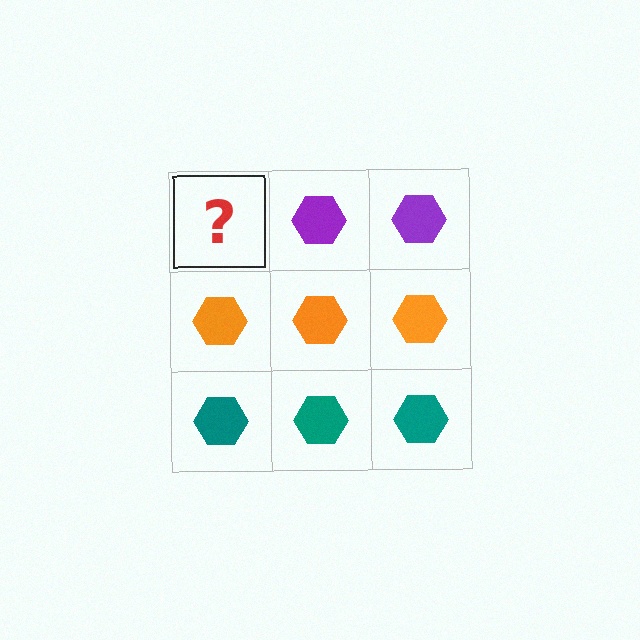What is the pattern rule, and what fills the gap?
The rule is that each row has a consistent color. The gap should be filled with a purple hexagon.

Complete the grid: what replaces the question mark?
The question mark should be replaced with a purple hexagon.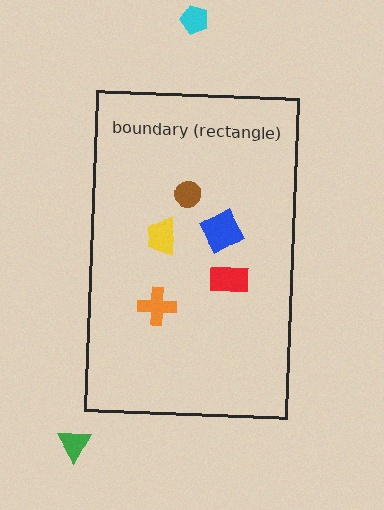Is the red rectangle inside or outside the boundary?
Inside.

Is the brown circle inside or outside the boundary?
Inside.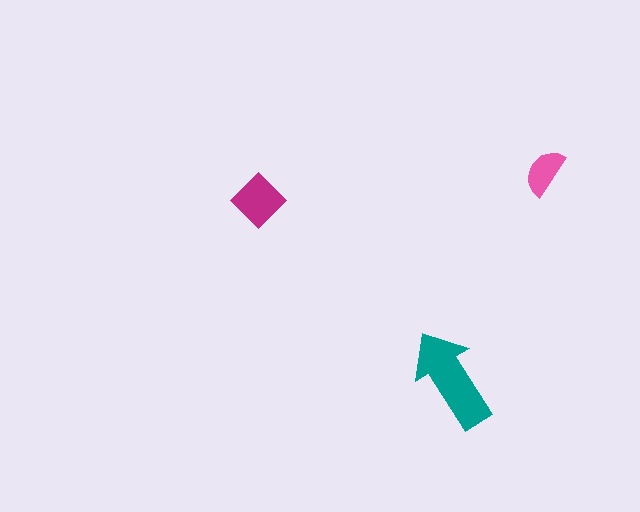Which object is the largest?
The teal arrow.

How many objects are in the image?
There are 3 objects in the image.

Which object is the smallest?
The pink semicircle.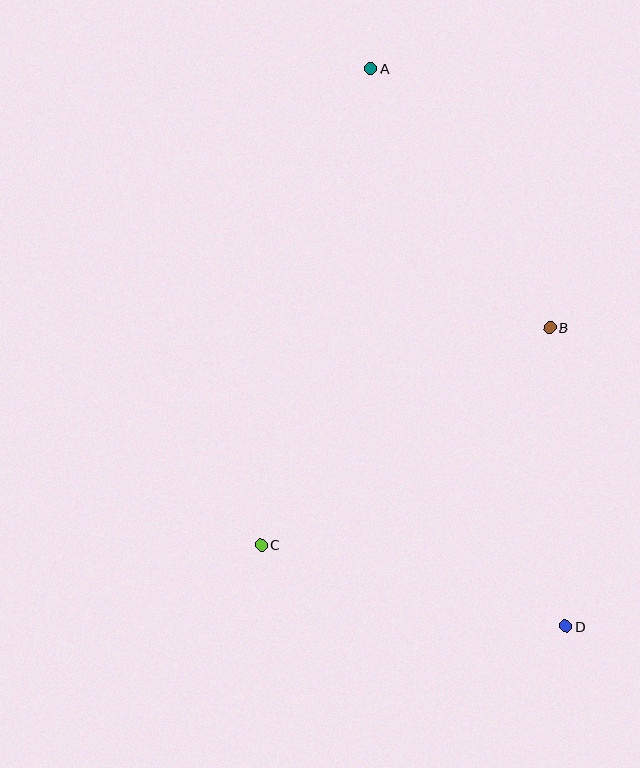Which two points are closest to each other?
Points B and D are closest to each other.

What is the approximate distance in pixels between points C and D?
The distance between C and D is approximately 316 pixels.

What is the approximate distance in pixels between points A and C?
The distance between A and C is approximately 489 pixels.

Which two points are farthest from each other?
Points A and D are farthest from each other.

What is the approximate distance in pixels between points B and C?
The distance between B and C is approximately 361 pixels.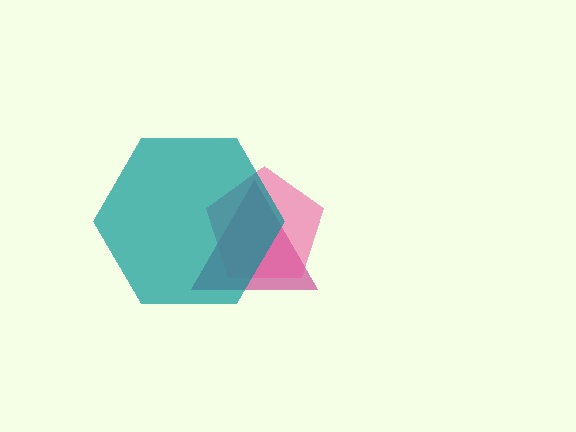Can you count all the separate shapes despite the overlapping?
Yes, there are 3 separate shapes.